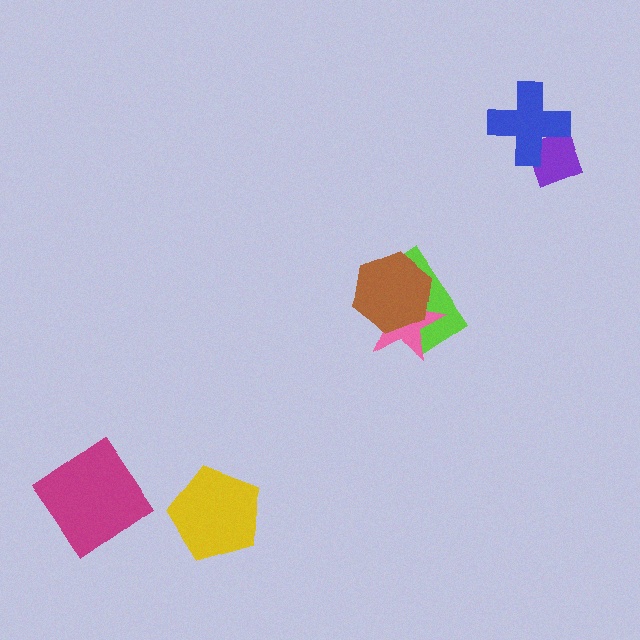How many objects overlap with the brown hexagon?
2 objects overlap with the brown hexagon.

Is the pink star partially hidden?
Yes, it is partially covered by another shape.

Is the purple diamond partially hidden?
Yes, it is partially covered by another shape.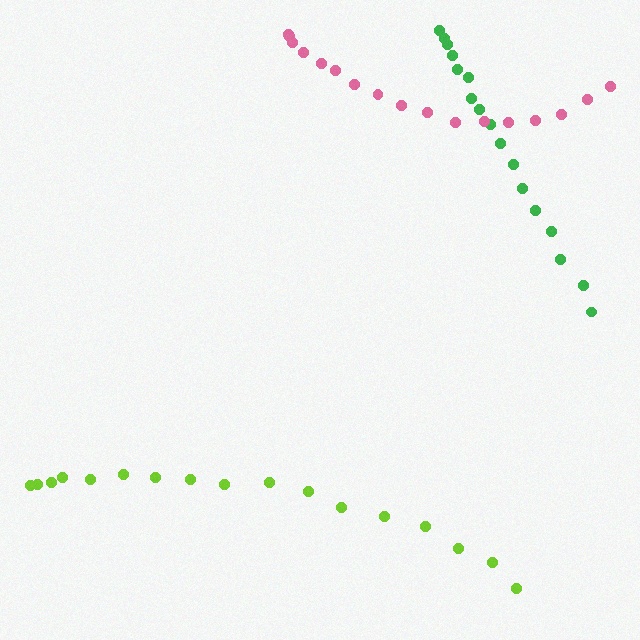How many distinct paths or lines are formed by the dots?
There are 3 distinct paths.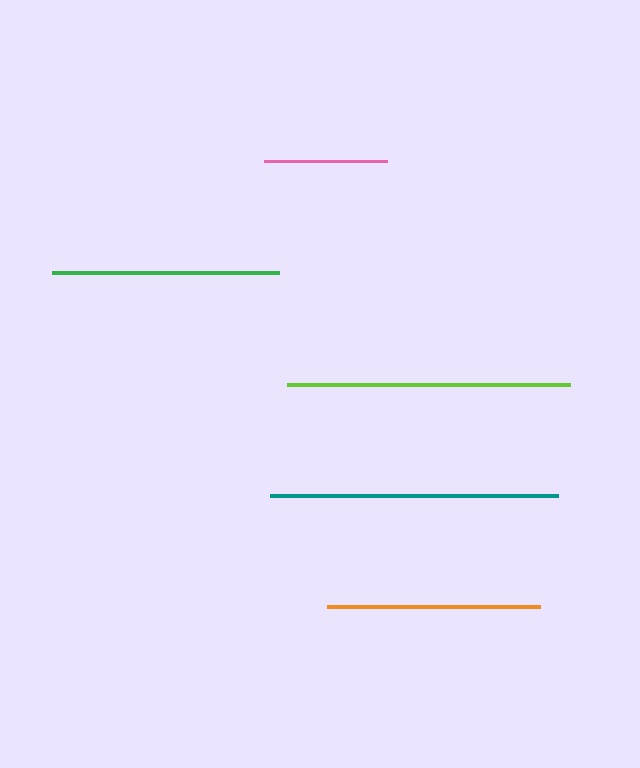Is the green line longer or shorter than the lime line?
The lime line is longer than the green line.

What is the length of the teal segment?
The teal segment is approximately 288 pixels long.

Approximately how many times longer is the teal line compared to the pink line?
The teal line is approximately 2.3 times the length of the pink line.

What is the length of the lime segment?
The lime segment is approximately 282 pixels long.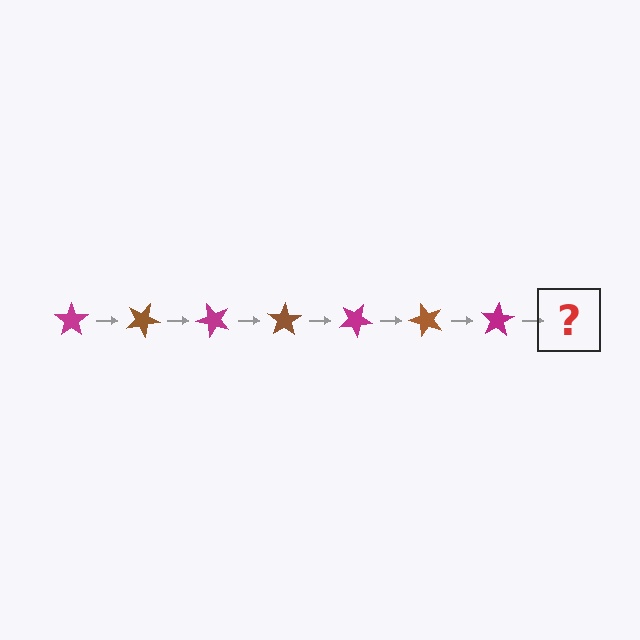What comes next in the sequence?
The next element should be a brown star, rotated 175 degrees from the start.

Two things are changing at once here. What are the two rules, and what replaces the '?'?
The two rules are that it rotates 25 degrees each step and the color cycles through magenta and brown. The '?' should be a brown star, rotated 175 degrees from the start.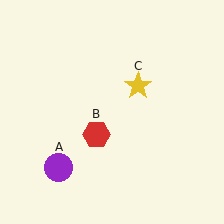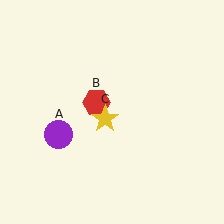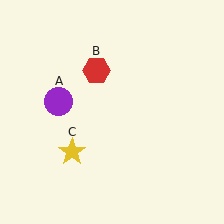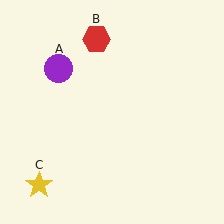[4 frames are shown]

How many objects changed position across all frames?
3 objects changed position: purple circle (object A), red hexagon (object B), yellow star (object C).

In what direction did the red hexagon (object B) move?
The red hexagon (object B) moved up.